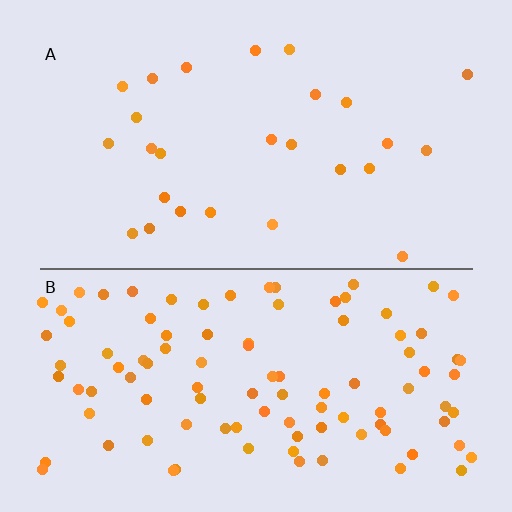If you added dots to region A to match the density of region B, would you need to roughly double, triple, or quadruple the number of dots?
Approximately quadruple.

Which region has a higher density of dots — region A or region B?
B (the bottom).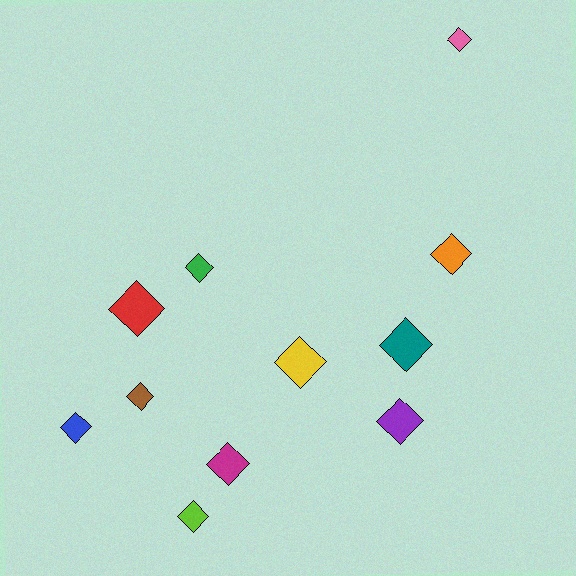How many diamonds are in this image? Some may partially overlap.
There are 11 diamonds.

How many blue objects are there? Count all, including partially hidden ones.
There is 1 blue object.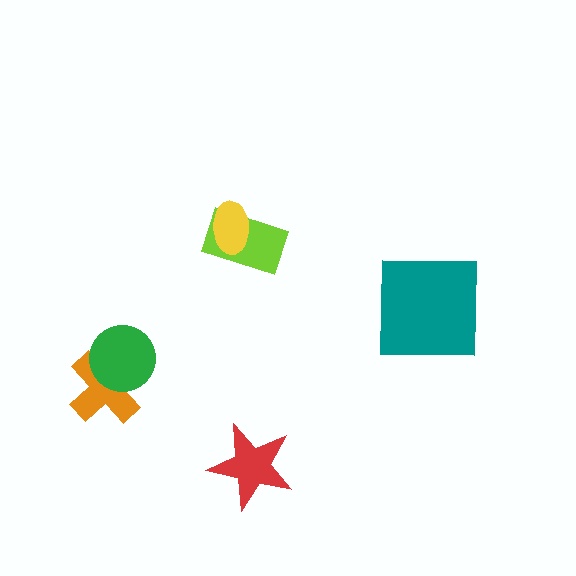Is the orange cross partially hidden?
Yes, it is partially covered by another shape.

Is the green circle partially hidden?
No, no other shape covers it.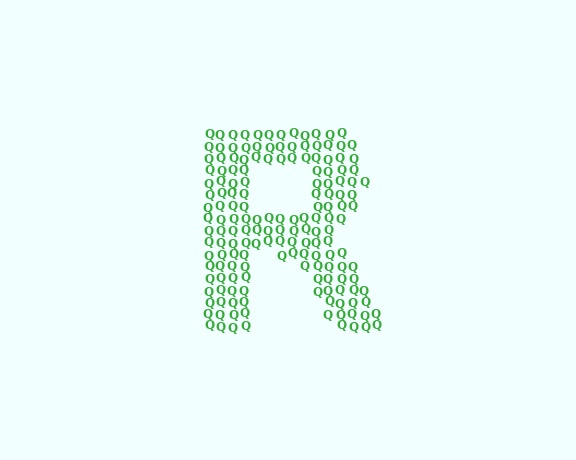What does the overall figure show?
The overall figure shows the letter R.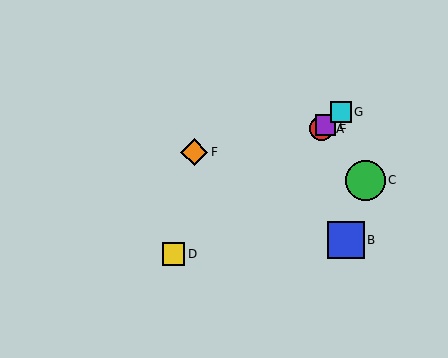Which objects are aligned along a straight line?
Objects A, D, E, G are aligned along a straight line.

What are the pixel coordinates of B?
Object B is at (346, 240).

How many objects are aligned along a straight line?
4 objects (A, D, E, G) are aligned along a straight line.